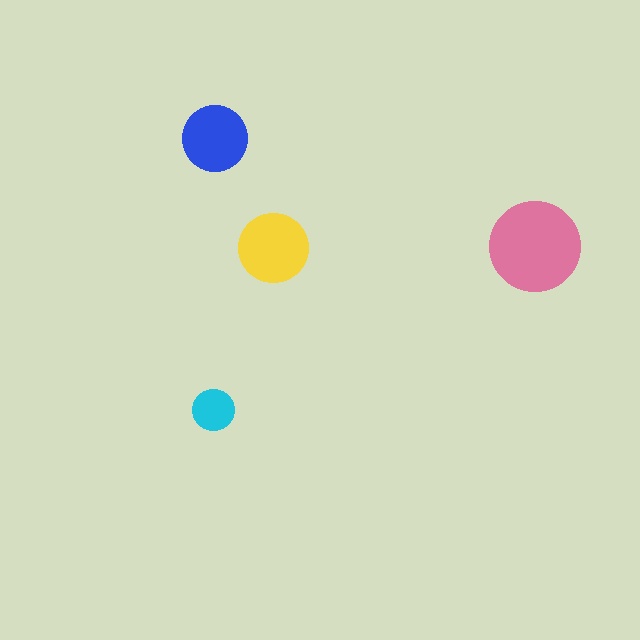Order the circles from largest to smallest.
the pink one, the yellow one, the blue one, the cyan one.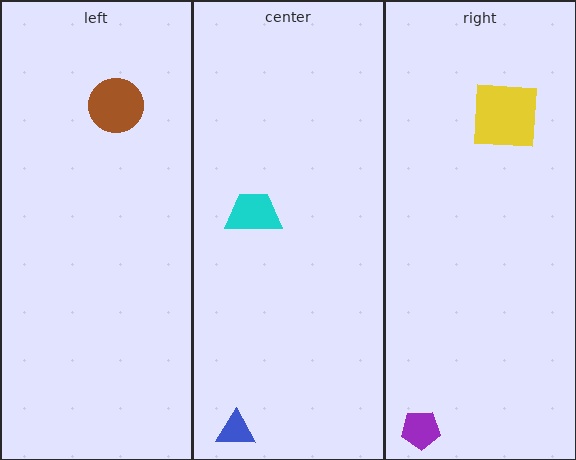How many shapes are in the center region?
2.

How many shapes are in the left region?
1.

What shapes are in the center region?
The blue triangle, the cyan trapezoid.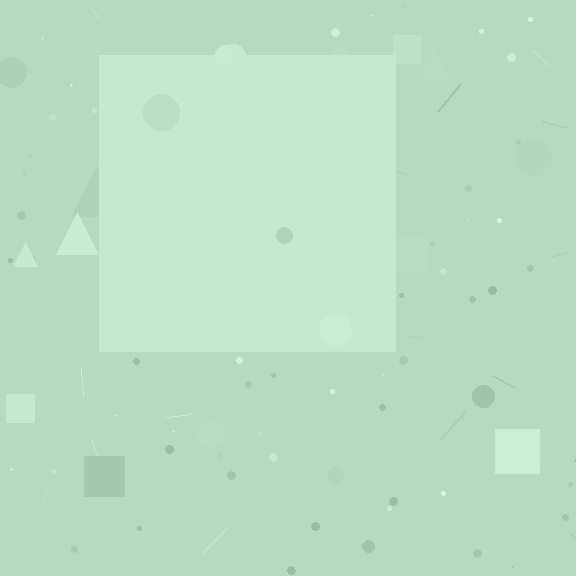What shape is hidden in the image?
A square is hidden in the image.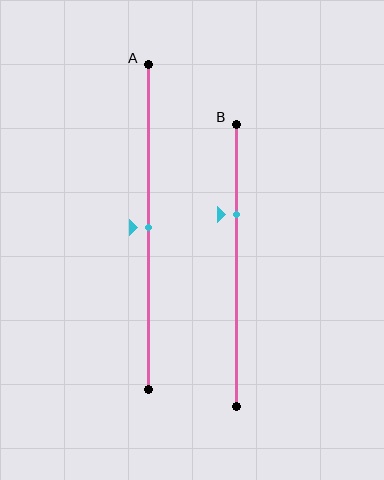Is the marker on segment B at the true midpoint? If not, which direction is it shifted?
No, the marker on segment B is shifted upward by about 18% of the segment length.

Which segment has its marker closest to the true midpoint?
Segment A has its marker closest to the true midpoint.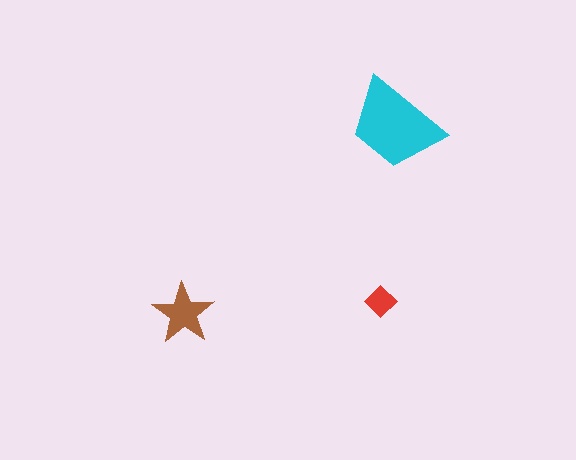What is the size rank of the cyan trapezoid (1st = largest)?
1st.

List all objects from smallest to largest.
The red diamond, the brown star, the cyan trapezoid.